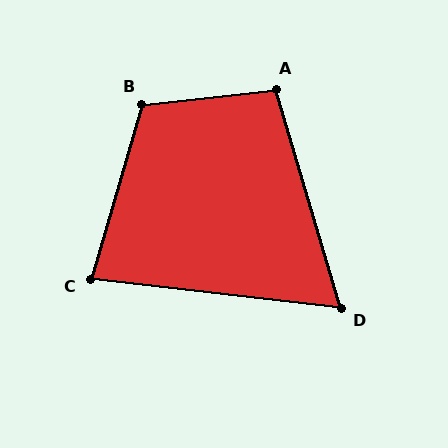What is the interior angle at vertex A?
Approximately 100 degrees (obtuse).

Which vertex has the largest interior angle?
B, at approximately 113 degrees.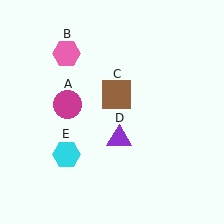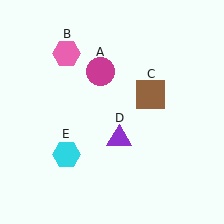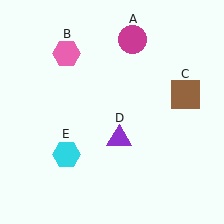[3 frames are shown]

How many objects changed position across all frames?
2 objects changed position: magenta circle (object A), brown square (object C).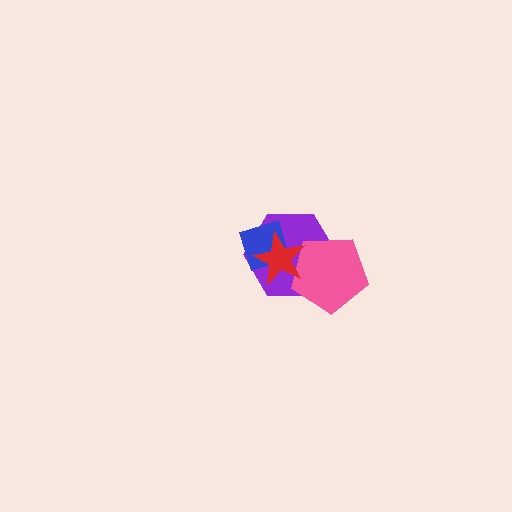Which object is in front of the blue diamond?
The red star is in front of the blue diamond.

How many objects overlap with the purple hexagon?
3 objects overlap with the purple hexagon.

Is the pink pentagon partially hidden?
Yes, it is partially covered by another shape.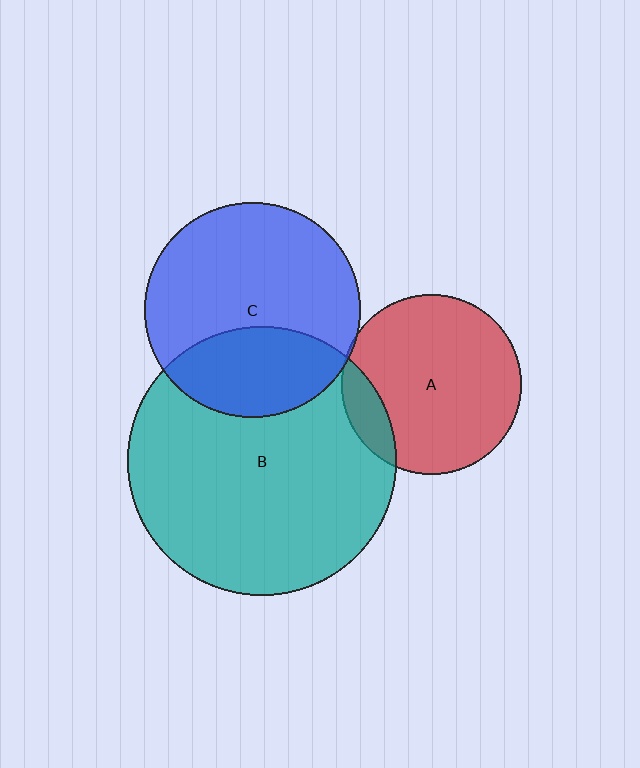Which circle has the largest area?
Circle B (teal).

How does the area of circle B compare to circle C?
Approximately 1.6 times.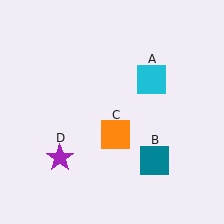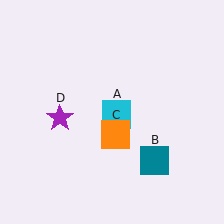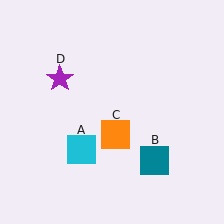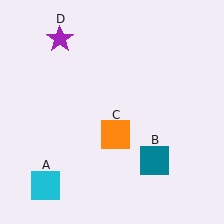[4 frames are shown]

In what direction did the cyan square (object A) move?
The cyan square (object A) moved down and to the left.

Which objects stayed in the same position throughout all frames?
Teal square (object B) and orange square (object C) remained stationary.